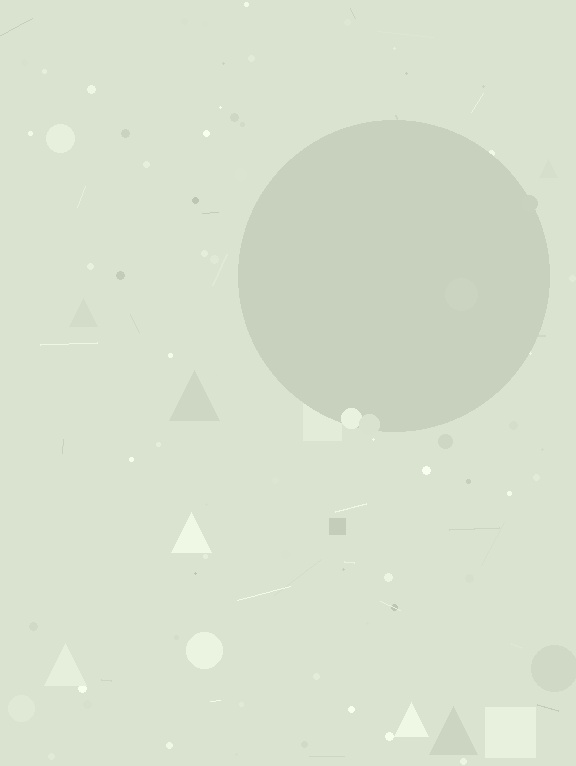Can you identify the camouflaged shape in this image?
The camouflaged shape is a circle.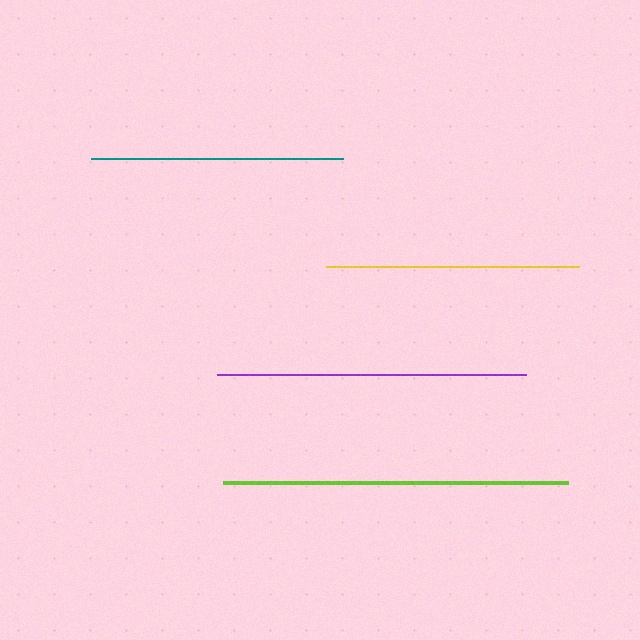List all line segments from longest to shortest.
From longest to shortest: lime, purple, yellow, teal.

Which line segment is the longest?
The lime line is the longest at approximately 345 pixels.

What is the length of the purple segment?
The purple segment is approximately 309 pixels long.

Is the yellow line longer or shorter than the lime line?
The lime line is longer than the yellow line.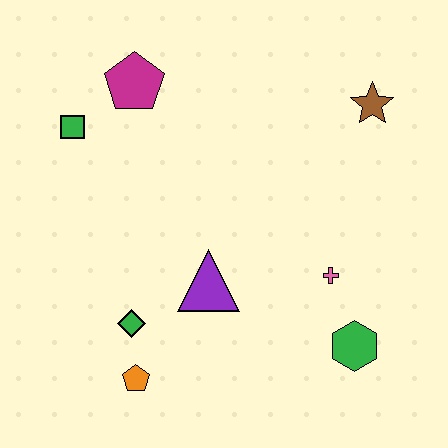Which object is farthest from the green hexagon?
The green square is farthest from the green hexagon.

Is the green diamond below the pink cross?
Yes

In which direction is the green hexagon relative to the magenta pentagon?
The green hexagon is below the magenta pentagon.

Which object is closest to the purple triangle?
The green diamond is closest to the purple triangle.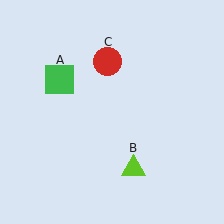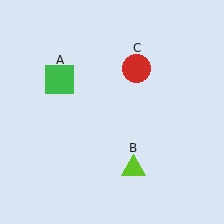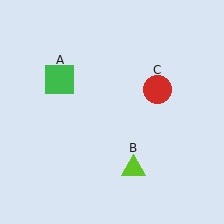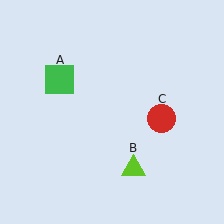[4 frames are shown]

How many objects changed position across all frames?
1 object changed position: red circle (object C).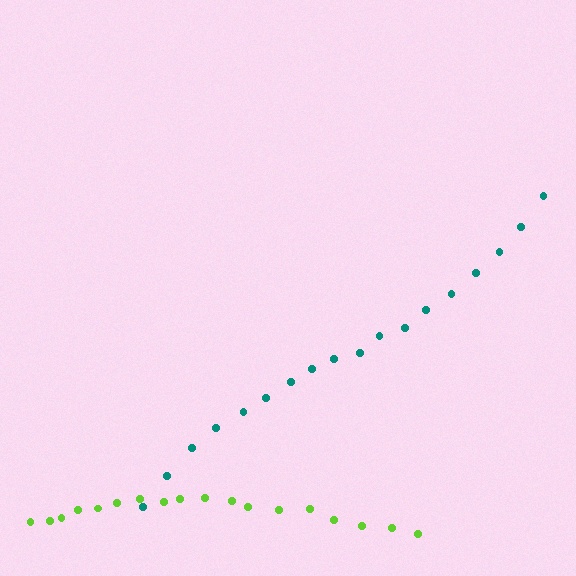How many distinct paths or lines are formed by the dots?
There are 2 distinct paths.